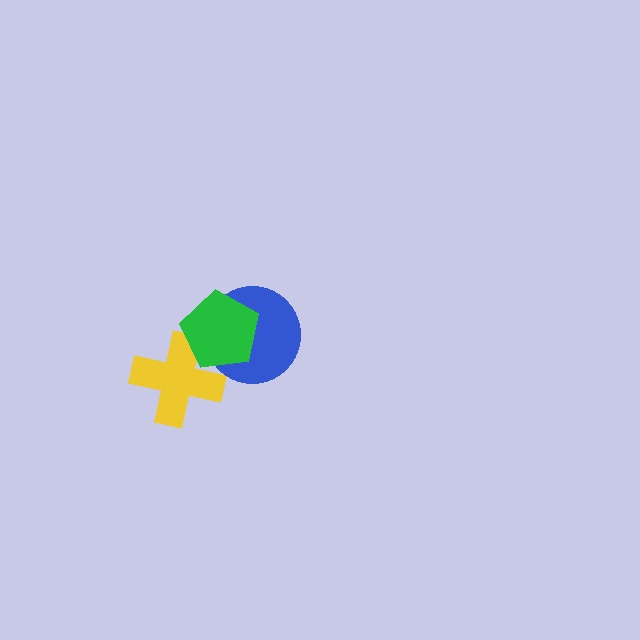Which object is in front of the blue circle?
The green pentagon is in front of the blue circle.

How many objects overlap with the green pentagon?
2 objects overlap with the green pentagon.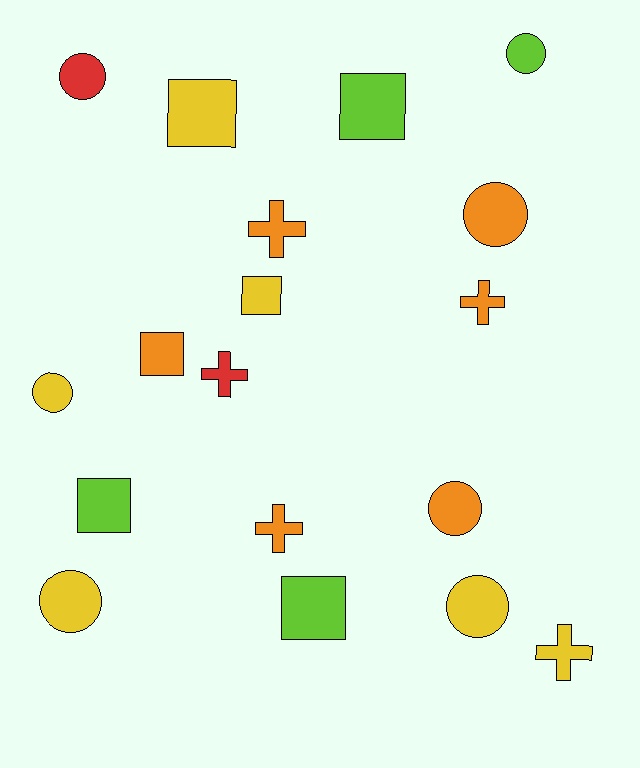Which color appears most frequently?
Orange, with 6 objects.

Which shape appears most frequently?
Circle, with 7 objects.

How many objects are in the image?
There are 18 objects.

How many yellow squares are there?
There are 2 yellow squares.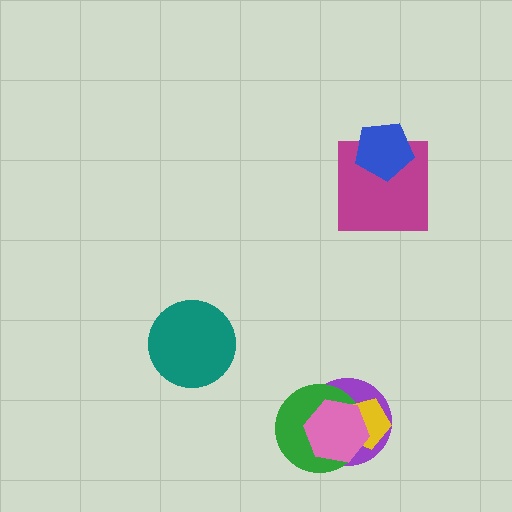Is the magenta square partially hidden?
Yes, it is partially covered by another shape.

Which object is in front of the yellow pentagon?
The pink hexagon is in front of the yellow pentagon.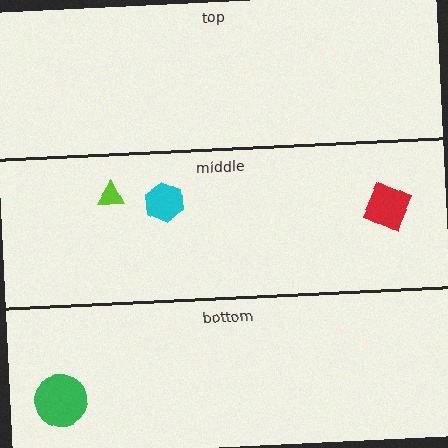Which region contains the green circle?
The bottom region.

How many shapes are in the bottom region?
1.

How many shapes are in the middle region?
3.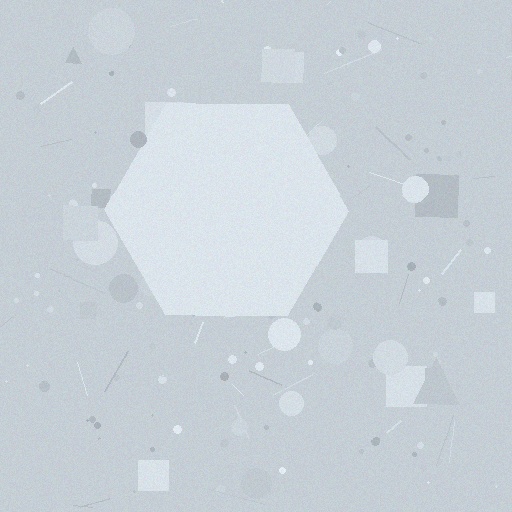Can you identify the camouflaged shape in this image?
The camouflaged shape is a hexagon.